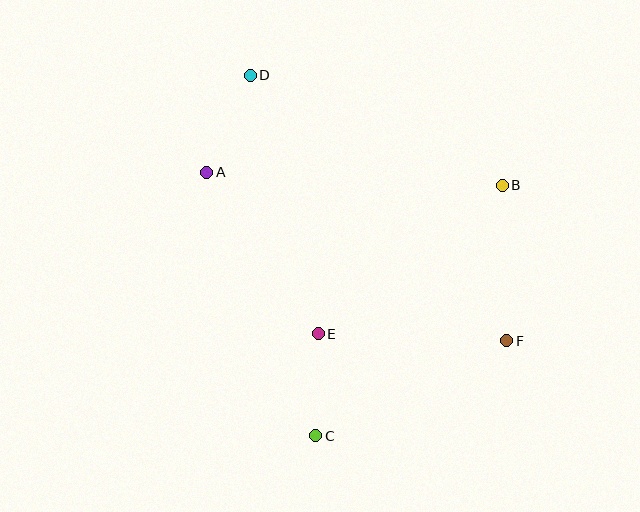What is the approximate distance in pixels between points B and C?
The distance between B and C is approximately 312 pixels.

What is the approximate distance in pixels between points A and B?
The distance between A and B is approximately 296 pixels.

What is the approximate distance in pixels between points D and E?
The distance between D and E is approximately 267 pixels.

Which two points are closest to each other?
Points C and E are closest to each other.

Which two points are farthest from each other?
Points D and F are farthest from each other.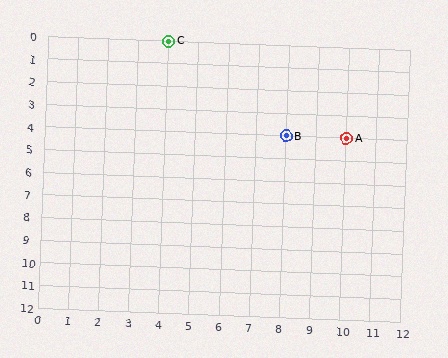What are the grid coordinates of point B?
Point B is at grid coordinates (8, 4).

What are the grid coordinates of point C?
Point C is at grid coordinates (4, 0).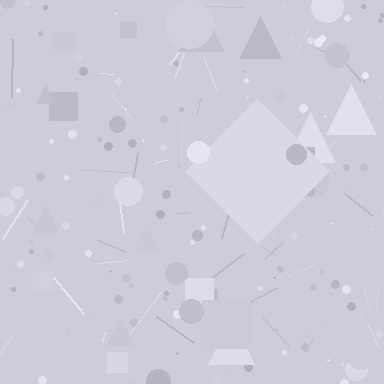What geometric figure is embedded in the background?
A diamond is embedded in the background.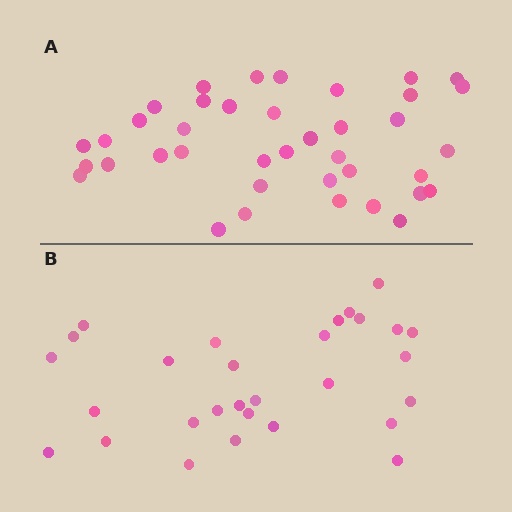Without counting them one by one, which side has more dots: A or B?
Region A (the top region) has more dots.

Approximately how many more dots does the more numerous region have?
Region A has roughly 10 or so more dots than region B.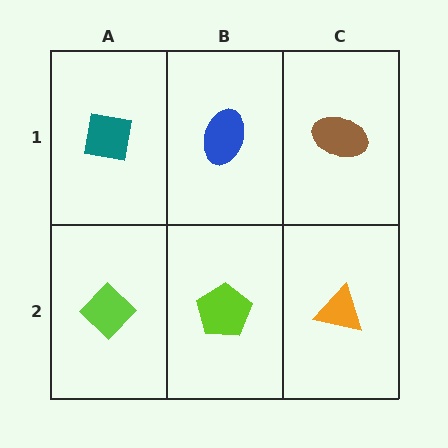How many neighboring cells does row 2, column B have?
3.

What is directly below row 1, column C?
An orange triangle.